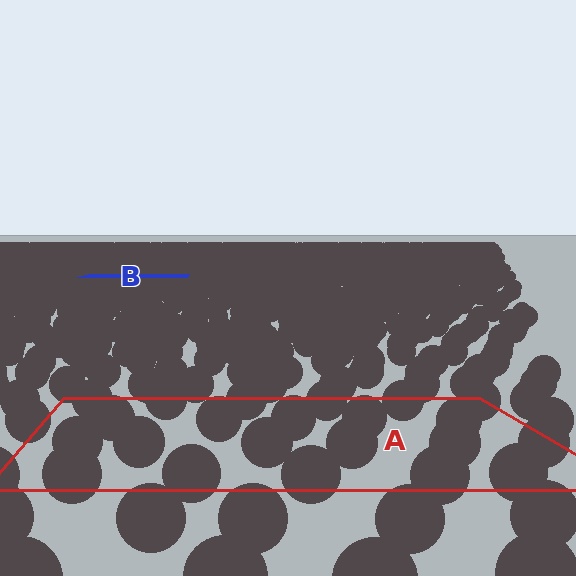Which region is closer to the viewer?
Region A is closer. The texture elements there are larger and more spread out.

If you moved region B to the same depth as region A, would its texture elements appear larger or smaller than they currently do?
They would appear larger. At a closer depth, the same texture elements are projected at a bigger on-screen size.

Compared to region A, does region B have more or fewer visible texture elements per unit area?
Region B has more texture elements per unit area — they are packed more densely because it is farther away.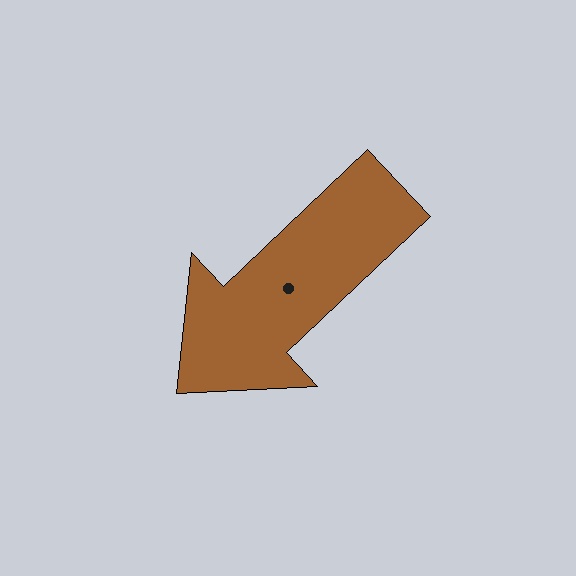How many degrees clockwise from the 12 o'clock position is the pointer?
Approximately 227 degrees.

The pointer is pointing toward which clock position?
Roughly 8 o'clock.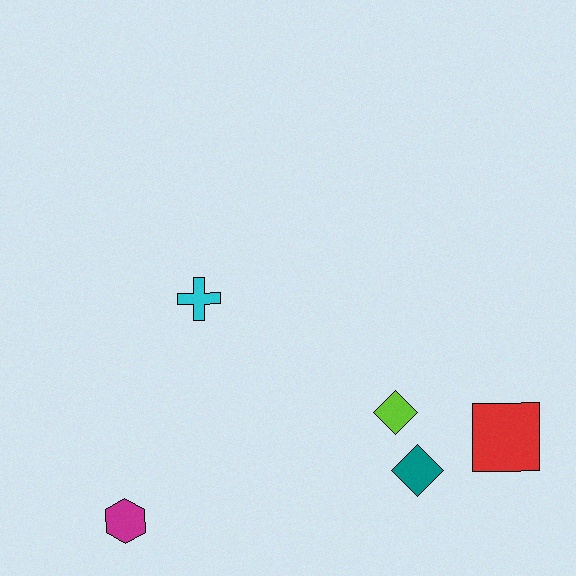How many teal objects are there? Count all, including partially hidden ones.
There is 1 teal object.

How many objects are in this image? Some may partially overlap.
There are 5 objects.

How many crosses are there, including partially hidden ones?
There is 1 cross.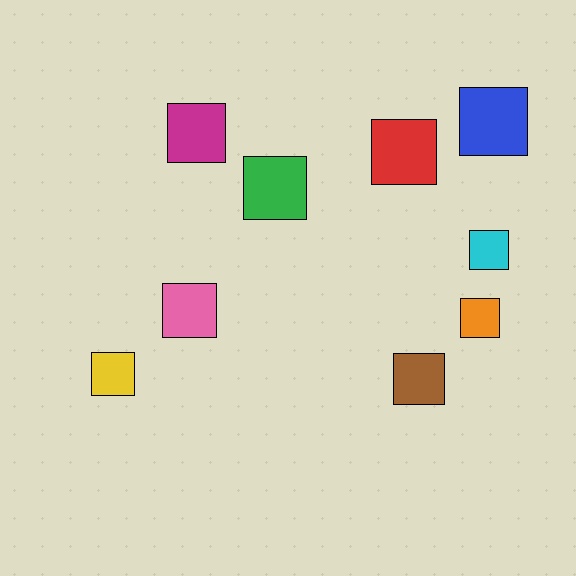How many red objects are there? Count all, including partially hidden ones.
There is 1 red object.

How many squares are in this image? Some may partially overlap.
There are 9 squares.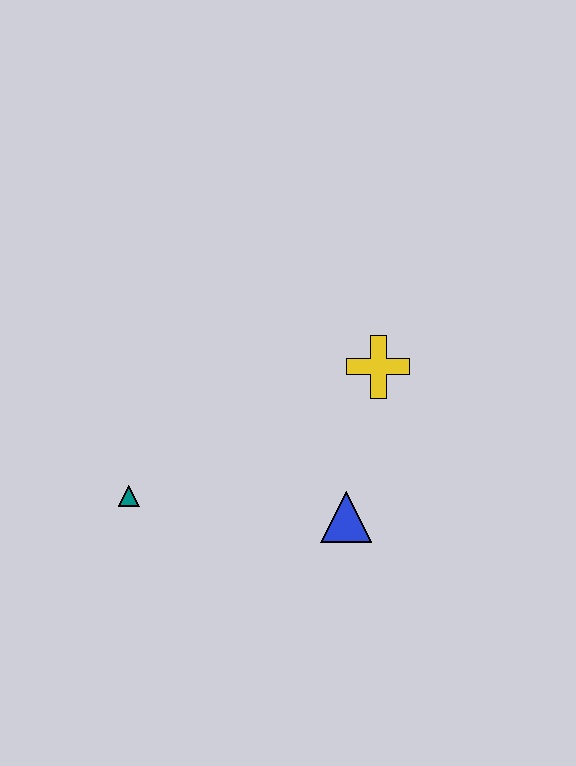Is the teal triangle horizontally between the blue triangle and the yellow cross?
No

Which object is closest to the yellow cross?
The blue triangle is closest to the yellow cross.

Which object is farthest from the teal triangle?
The yellow cross is farthest from the teal triangle.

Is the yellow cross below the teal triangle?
No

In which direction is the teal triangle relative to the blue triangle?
The teal triangle is to the left of the blue triangle.